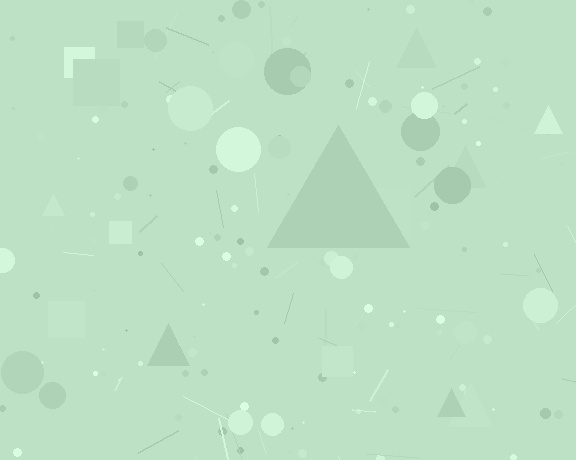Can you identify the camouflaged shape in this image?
The camouflaged shape is a triangle.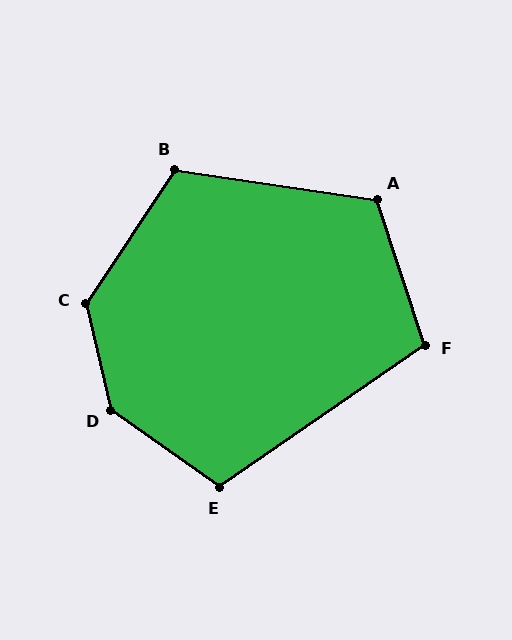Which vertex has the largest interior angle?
D, at approximately 138 degrees.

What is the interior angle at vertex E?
Approximately 110 degrees (obtuse).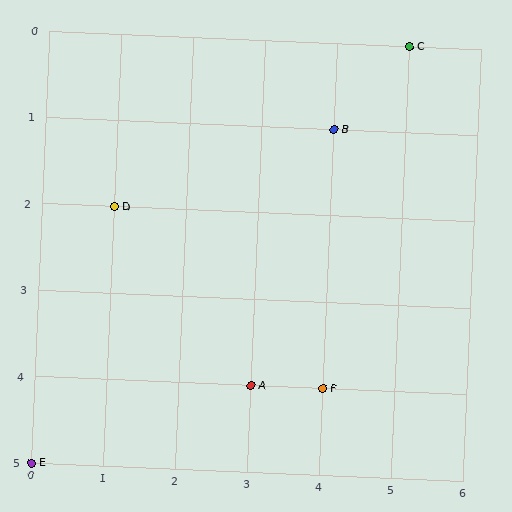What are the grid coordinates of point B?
Point B is at grid coordinates (4, 1).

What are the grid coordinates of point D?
Point D is at grid coordinates (1, 2).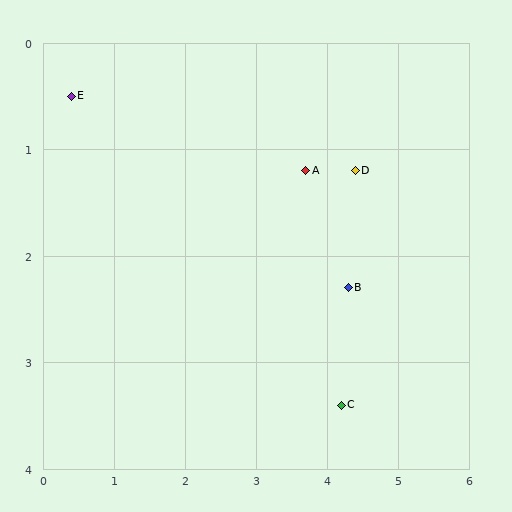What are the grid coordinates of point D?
Point D is at approximately (4.4, 1.2).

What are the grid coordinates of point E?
Point E is at approximately (0.4, 0.5).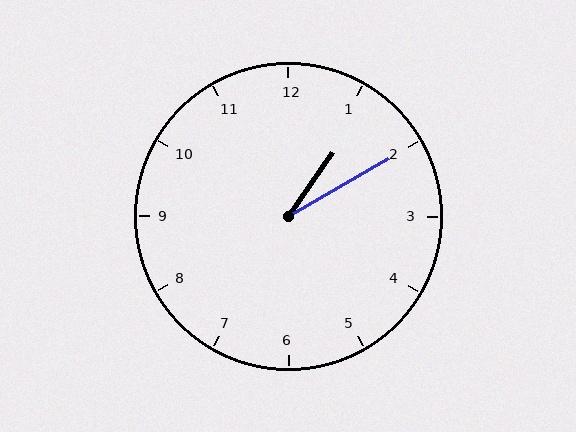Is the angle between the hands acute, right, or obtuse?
It is acute.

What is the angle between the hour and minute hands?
Approximately 25 degrees.